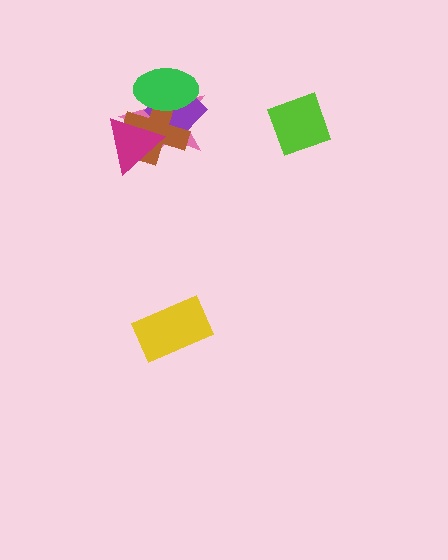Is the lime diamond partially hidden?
No, no other shape covers it.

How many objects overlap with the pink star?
4 objects overlap with the pink star.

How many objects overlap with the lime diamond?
0 objects overlap with the lime diamond.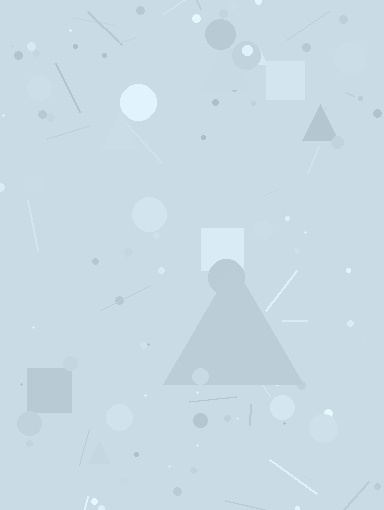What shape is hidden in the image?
A triangle is hidden in the image.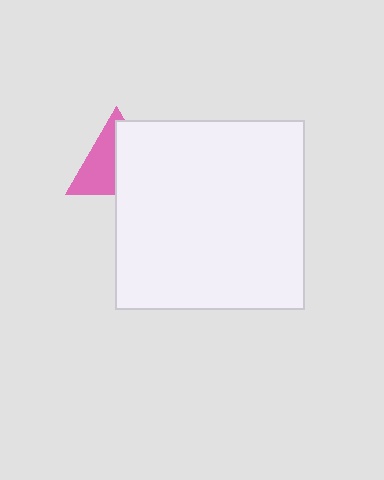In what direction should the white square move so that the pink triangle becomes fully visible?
The white square should move right. That is the shortest direction to clear the overlap and leave the pink triangle fully visible.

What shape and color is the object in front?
The object in front is a white square.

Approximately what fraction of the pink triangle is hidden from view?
Roughly 51% of the pink triangle is hidden behind the white square.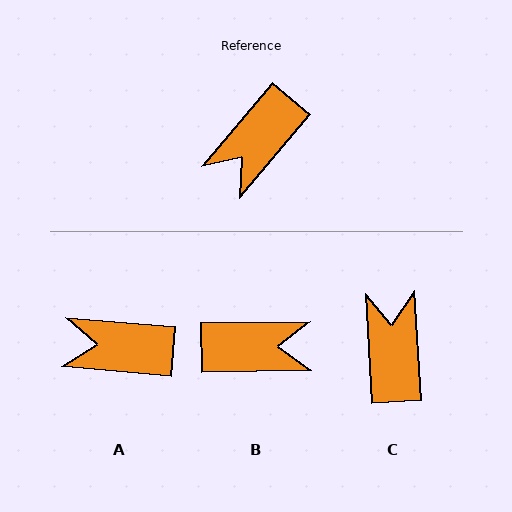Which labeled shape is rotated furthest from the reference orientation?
C, about 136 degrees away.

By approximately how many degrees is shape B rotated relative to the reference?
Approximately 131 degrees counter-clockwise.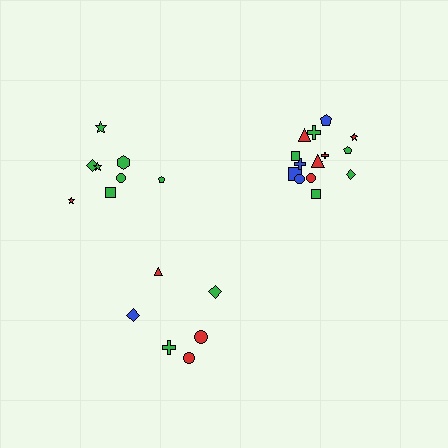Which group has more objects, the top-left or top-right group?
The top-right group.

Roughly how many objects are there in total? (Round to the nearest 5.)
Roughly 30 objects in total.